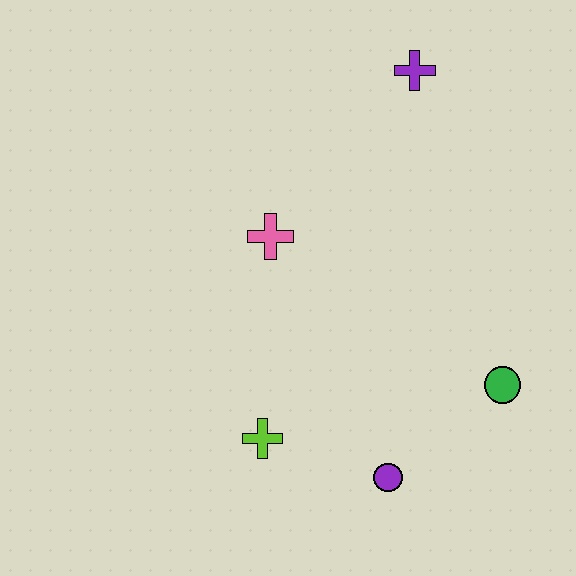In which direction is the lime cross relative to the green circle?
The lime cross is to the left of the green circle.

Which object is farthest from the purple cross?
The purple circle is farthest from the purple cross.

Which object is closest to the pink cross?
The lime cross is closest to the pink cross.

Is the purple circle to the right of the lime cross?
Yes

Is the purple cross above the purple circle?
Yes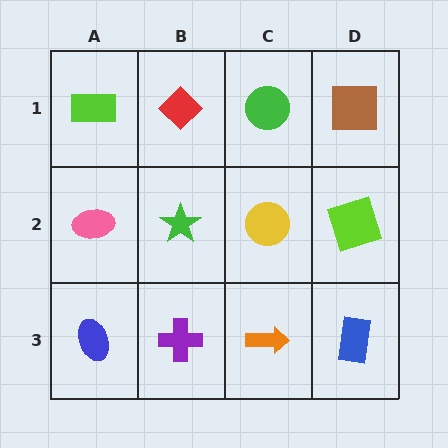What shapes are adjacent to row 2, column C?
A green circle (row 1, column C), an orange arrow (row 3, column C), a green star (row 2, column B), a lime square (row 2, column D).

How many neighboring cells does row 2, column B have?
4.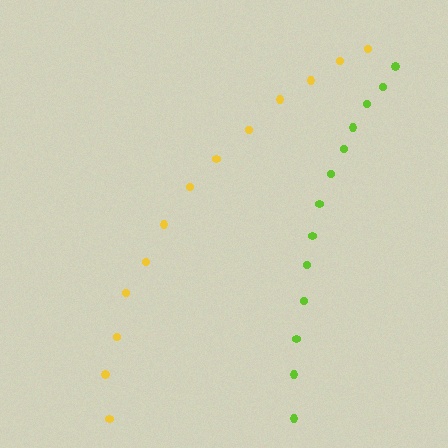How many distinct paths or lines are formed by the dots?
There are 2 distinct paths.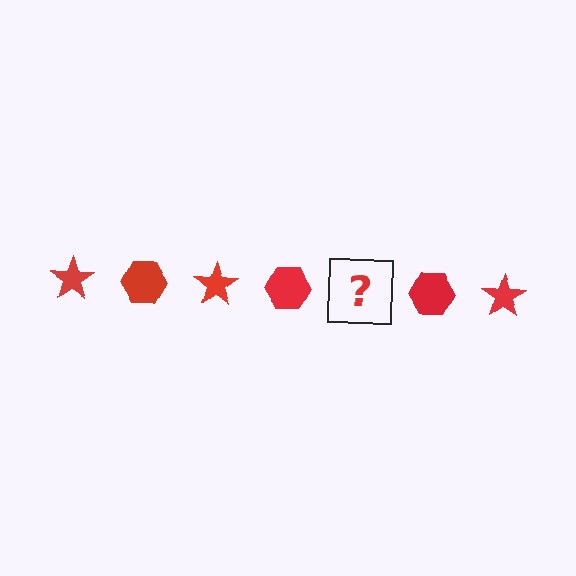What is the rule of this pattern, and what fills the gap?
The rule is that the pattern cycles through star, hexagon shapes in red. The gap should be filled with a red star.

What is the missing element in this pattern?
The missing element is a red star.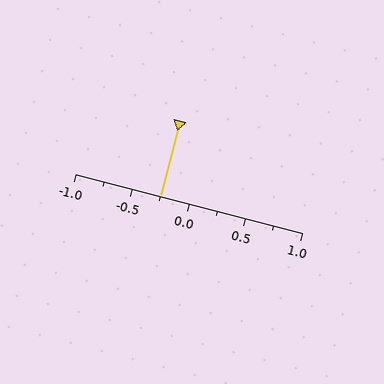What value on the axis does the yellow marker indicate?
The marker indicates approximately -0.25.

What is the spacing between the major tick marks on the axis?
The major ticks are spaced 0.5 apart.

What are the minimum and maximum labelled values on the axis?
The axis runs from -1.0 to 1.0.